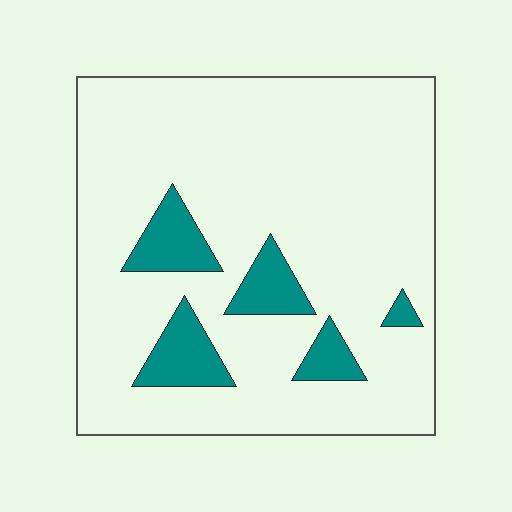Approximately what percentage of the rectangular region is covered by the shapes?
Approximately 15%.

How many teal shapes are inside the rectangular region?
5.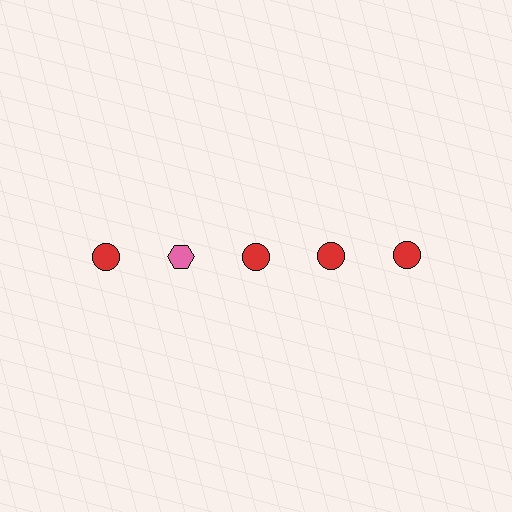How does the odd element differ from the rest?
It differs in both color (pink instead of red) and shape (hexagon instead of circle).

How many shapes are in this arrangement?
There are 5 shapes arranged in a grid pattern.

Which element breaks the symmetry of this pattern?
The pink hexagon in the top row, second from left column breaks the symmetry. All other shapes are red circles.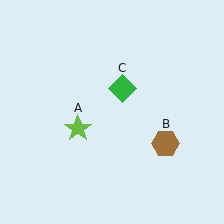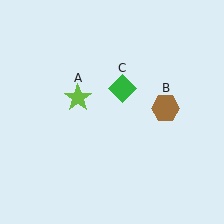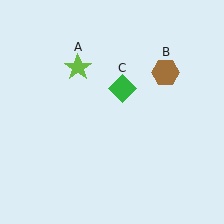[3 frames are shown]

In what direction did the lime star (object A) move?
The lime star (object A) moved up.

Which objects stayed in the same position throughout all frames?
Green diamond (object C) remained stationary.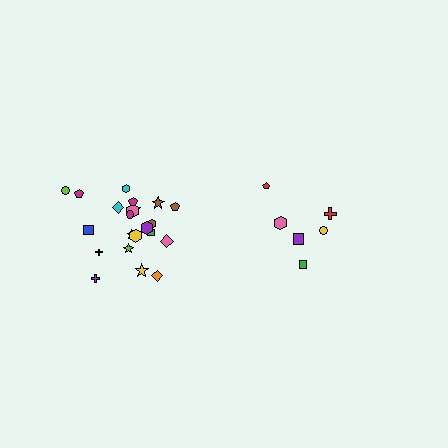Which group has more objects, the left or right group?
The left group.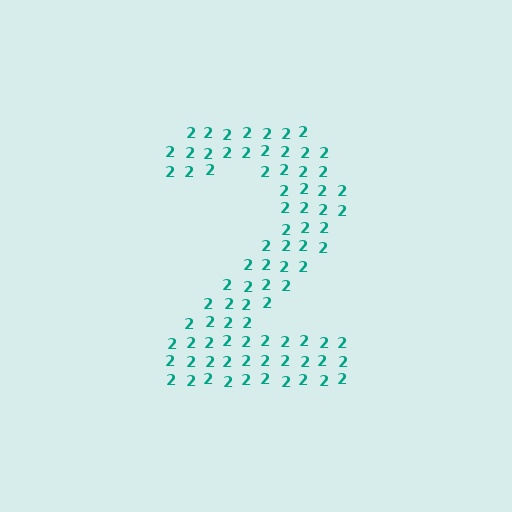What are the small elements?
The small elements are digit 2's.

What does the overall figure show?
The overall figure shows the digit 2.